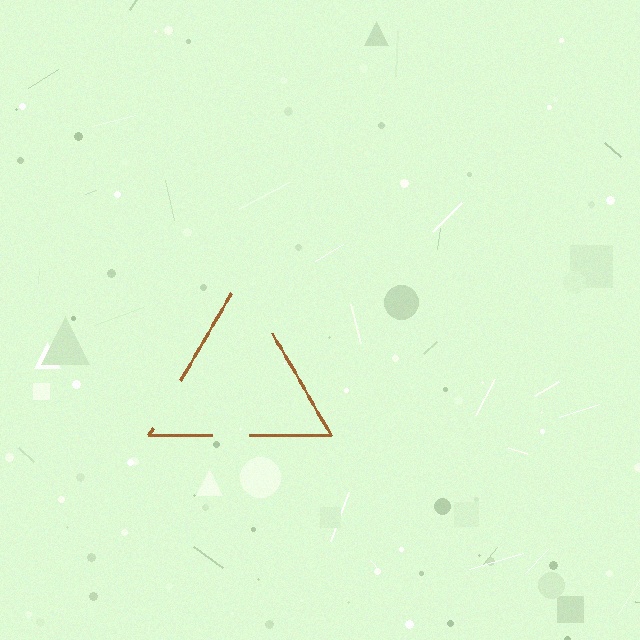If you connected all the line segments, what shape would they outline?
They would outline a triangle.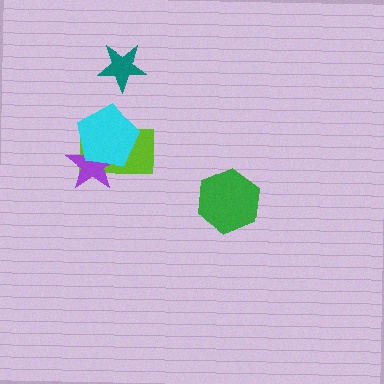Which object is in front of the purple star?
The cyan pentagon is in front of the purple star.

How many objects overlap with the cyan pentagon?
2 objects overlap with the cyan pentagon.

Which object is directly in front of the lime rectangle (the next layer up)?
The purple star is directly in front of the lime rectangle.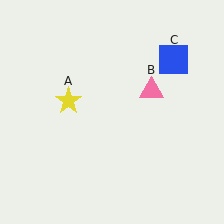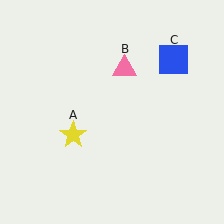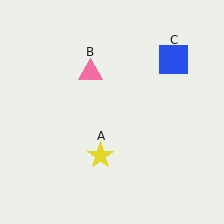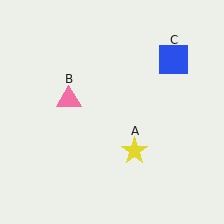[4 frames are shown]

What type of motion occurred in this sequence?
The yellow star (object A), pink triangle (object B) rotated counterclockwise around the center of the scene.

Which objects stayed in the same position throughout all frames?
Blue square (object C) remained stationary.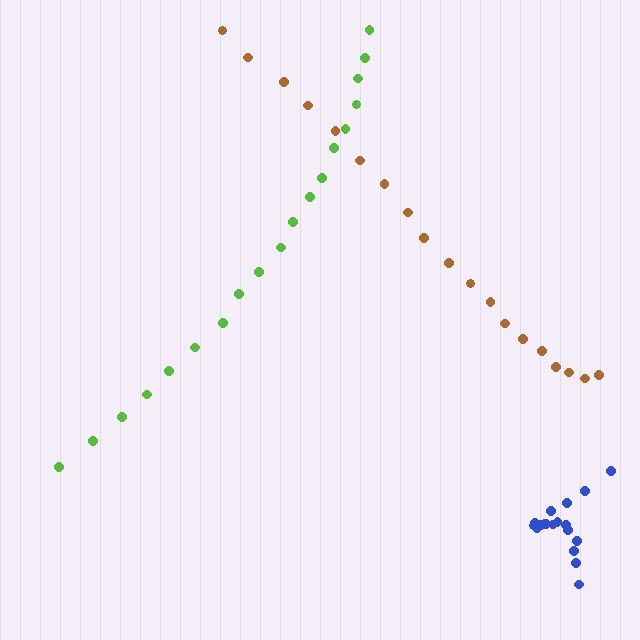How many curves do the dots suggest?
There are 3 distinct paths.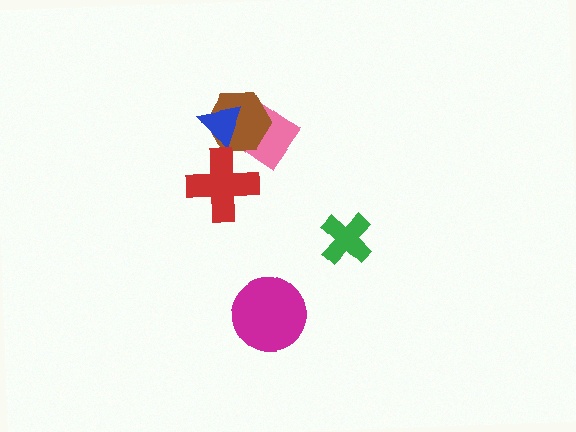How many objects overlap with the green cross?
0 objects overlap with the green cross.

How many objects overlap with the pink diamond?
1 object overlaps with the pink diamond.